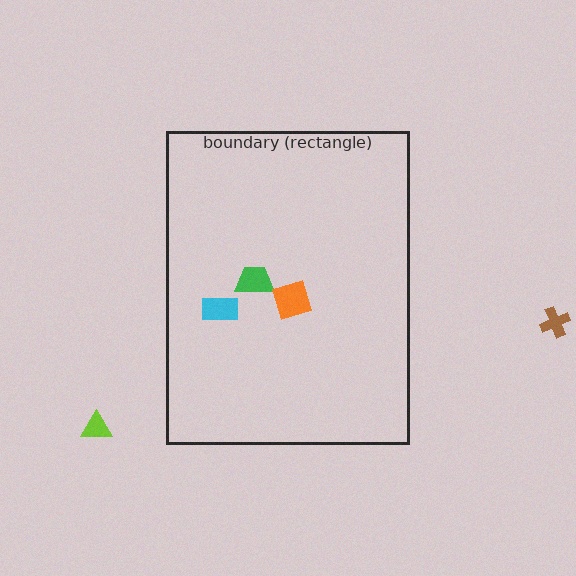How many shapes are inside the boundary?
3 inside, 2 outside.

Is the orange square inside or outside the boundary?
Inside.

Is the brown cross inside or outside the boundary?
Outside.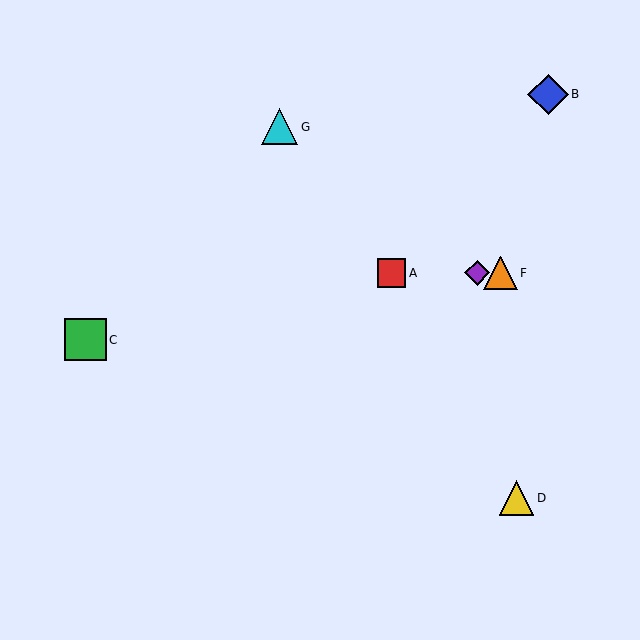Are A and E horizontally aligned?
Yes, both are at y≈273.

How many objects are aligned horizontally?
3 objects (A, E, F) are aligned horizontally.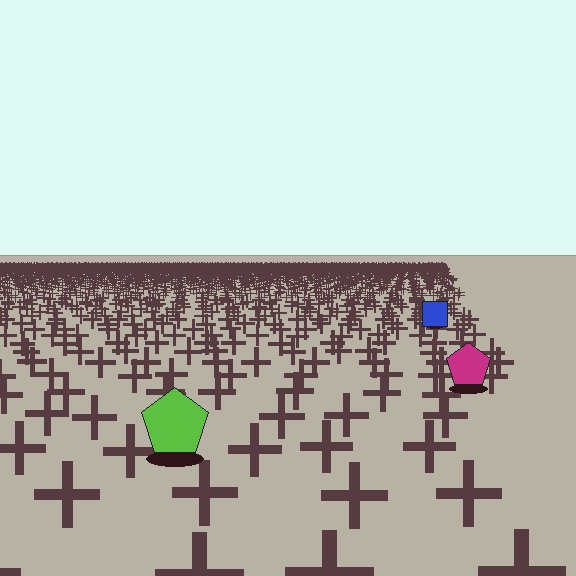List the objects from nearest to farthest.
From nearest to farthest: the lime pentagon, the magenta pentagon, the blue square.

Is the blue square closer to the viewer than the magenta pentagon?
No. The magenta pentagon is closer — you can tell from the texture gradient: the ground texture is coarser near it.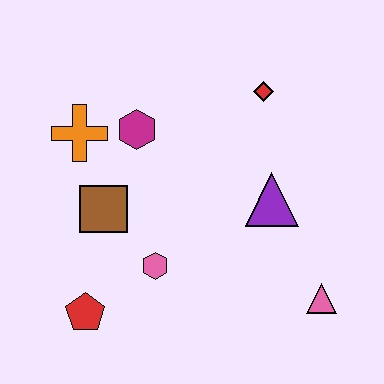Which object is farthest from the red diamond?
The red pentagon is farthest from the red diamond.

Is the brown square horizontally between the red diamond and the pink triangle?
No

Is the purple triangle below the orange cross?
Yes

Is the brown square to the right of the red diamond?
No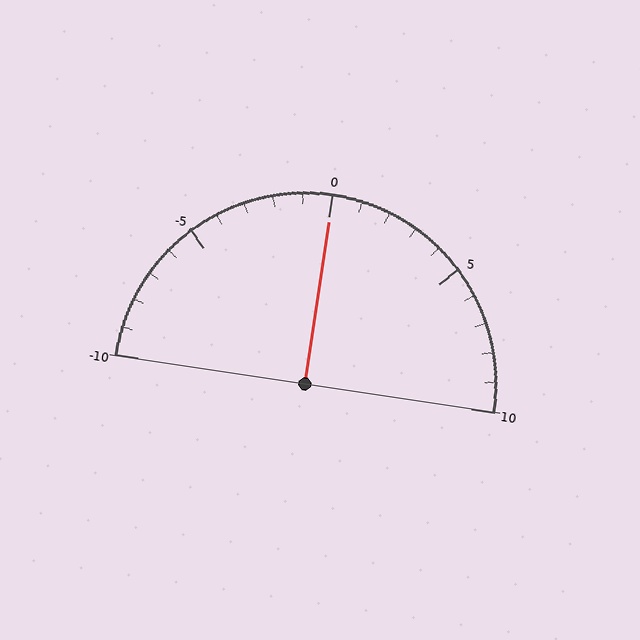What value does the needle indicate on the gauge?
The needle indicates approximately 0.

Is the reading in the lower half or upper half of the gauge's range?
The reading is in the upper half of the range (-10 to 10).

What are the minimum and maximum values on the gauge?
The gauge ranges from -10 to 10.